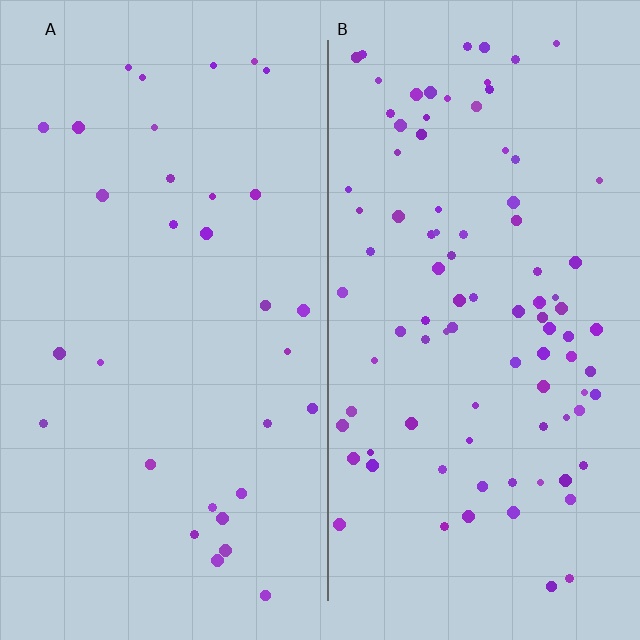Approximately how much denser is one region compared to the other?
Approximately 2.9× — region B over region A.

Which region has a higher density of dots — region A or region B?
B (the right).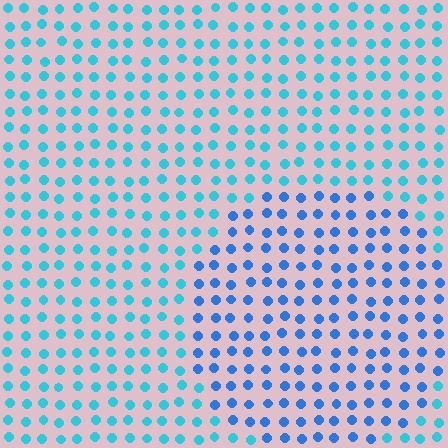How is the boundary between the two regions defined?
The boundary is defined purely by a slight shift in hue (about 28 degrees). Spacing, size, and orientation are identical on both sides.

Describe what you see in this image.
The image is filled with small cyan elements in a uniform arrangement. A circle-shaped region is visible where the elements are tinted to a slightly different hue, forming a subtle color boundary.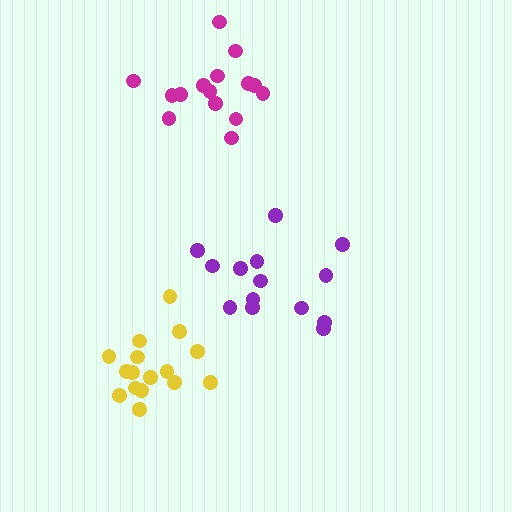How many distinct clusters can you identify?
There are 3 distinct clusters.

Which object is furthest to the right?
The purple cluster is rightmost.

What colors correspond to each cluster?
The clusters are colored: yellow, purple, magenta.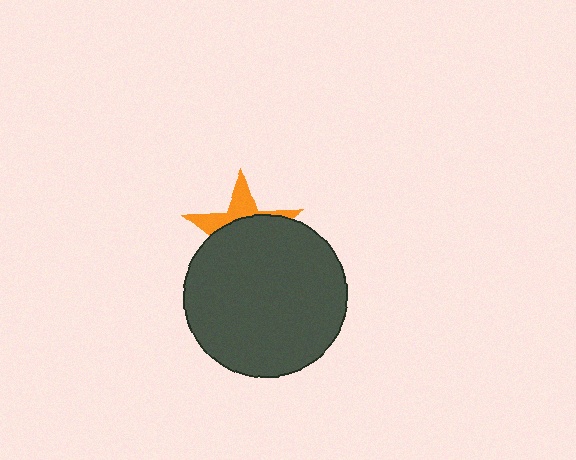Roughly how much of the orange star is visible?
A small part of it is visible (roughly 35%).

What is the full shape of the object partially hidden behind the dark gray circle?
The partially hidden object is an orange star.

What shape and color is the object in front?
The object in front is a dark gray circle.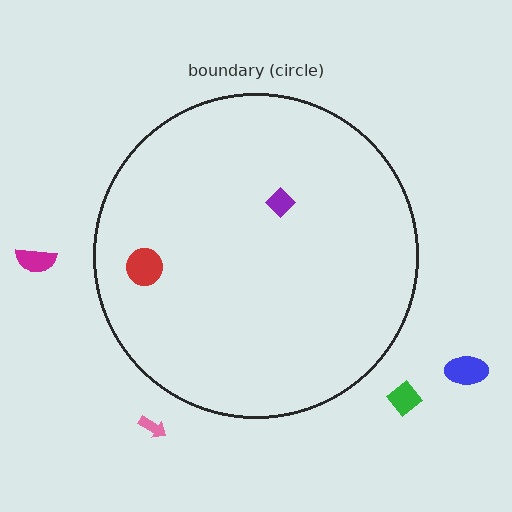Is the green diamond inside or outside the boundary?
Outside.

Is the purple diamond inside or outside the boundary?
Inside.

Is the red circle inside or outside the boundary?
Inside.